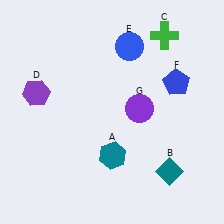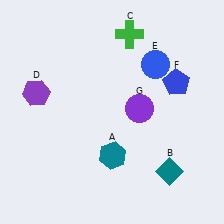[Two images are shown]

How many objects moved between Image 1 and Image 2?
2 objects moved between the two images.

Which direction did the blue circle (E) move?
The blue circle (E) moved right.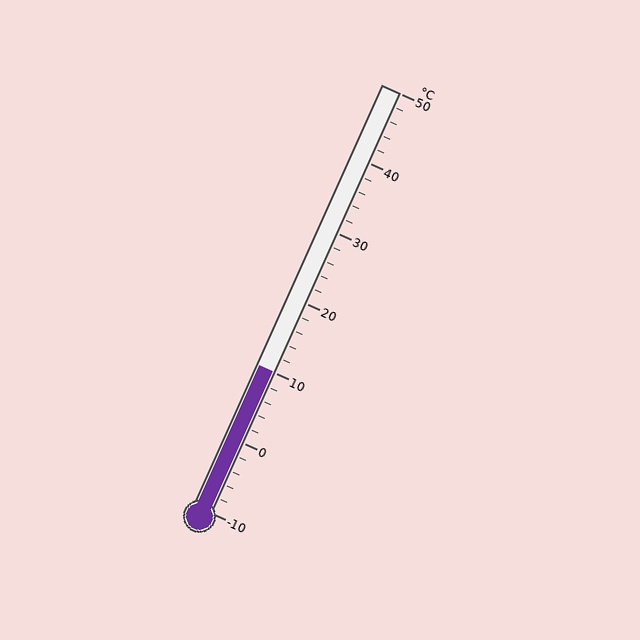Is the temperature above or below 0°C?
The temperature is above 0°C.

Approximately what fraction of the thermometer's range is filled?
The thermometer is filled to approximately 35% of its range.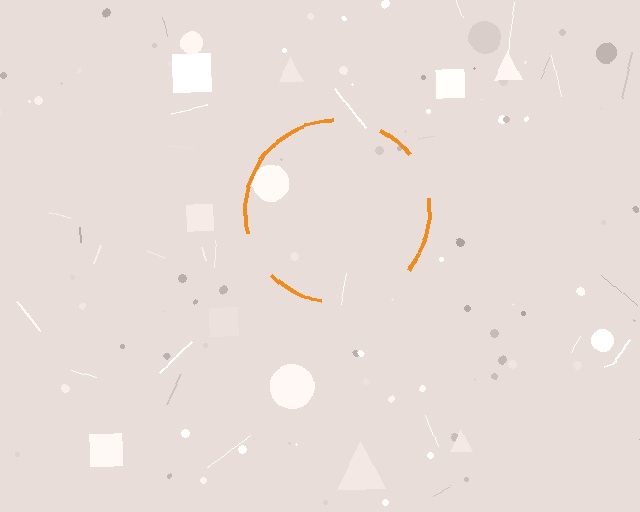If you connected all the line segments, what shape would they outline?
They would outline a circle.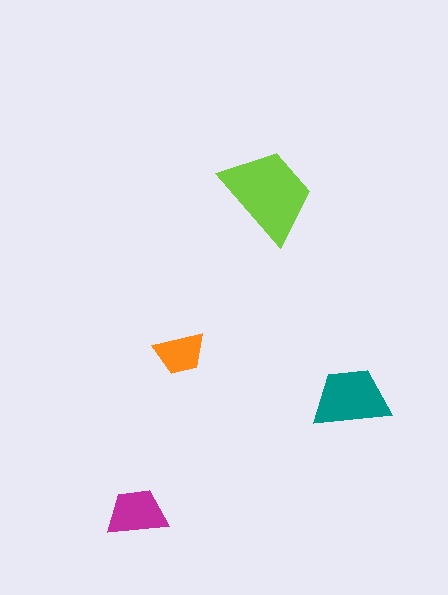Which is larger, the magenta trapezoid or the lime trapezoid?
The lime one.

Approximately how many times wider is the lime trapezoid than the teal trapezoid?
About 1.5 times wider.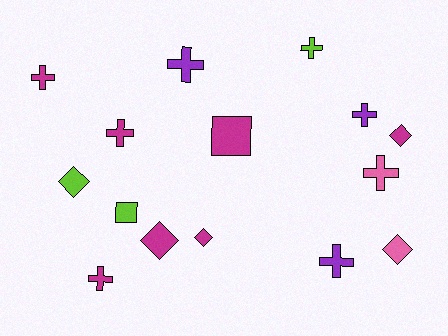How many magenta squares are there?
There is 1 magenta square.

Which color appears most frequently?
Magenta, with 7 objects.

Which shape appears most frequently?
Cross, with 8 objects.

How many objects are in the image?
There are 15 objects.